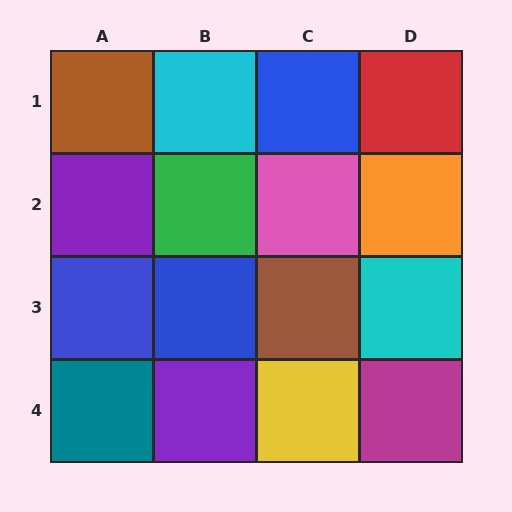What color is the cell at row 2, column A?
Purple.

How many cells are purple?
2 cells are purple.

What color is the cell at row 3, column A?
Blue.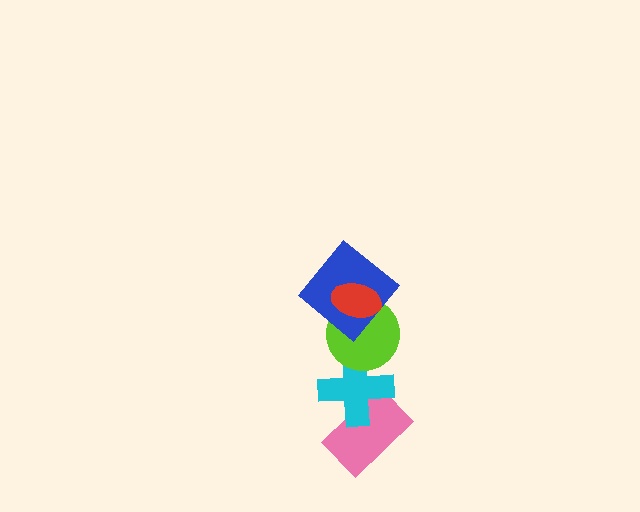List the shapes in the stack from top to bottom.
From top to bottom: the red ellipse, the blue diamond, the lime circle, the cyan cross, the pink rectangle.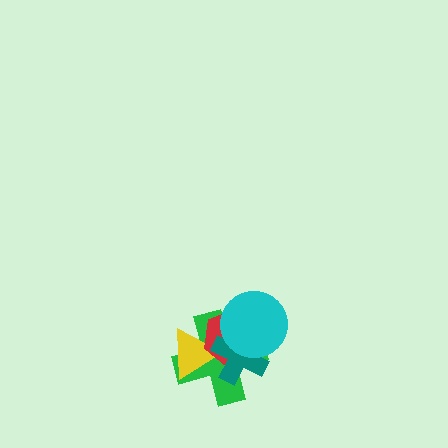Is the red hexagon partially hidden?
Yes, it is partially covered by another shape.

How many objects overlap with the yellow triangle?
3 objects overlap with the yellow triangle.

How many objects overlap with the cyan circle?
3 objects overlap with the cyan circle.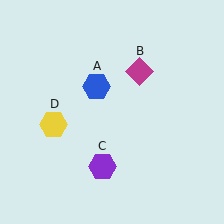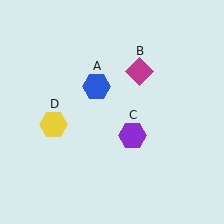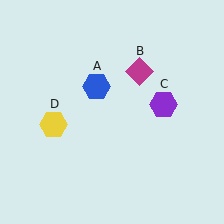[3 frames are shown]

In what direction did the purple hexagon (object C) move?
The purple hexagon (object C) moved up and to the right.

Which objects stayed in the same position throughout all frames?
Blue hexagon (object A) and magenta diamond (object B) and yellow hexagon (object D) remained stationary.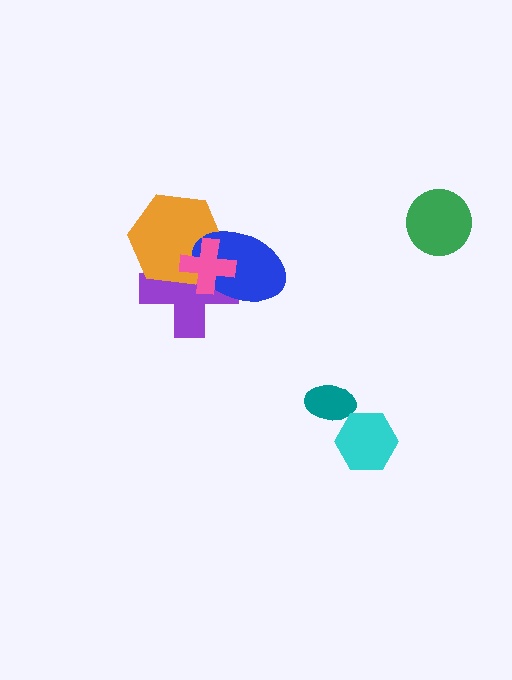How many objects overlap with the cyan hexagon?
0 objects overlap with the cyan hexagon.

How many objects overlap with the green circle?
0 objects overlap with the green circle.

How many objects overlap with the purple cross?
3 objects overlap with the purple cross.